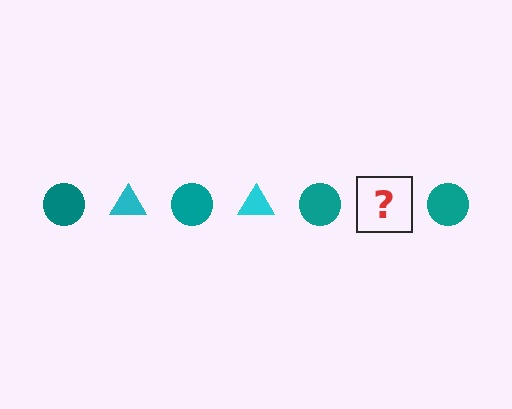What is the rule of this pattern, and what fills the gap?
The rule is that the pattern alternates between teal circle and cyan triangle. The gap should be filled with a cyan triangle.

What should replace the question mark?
The question mark should be replaced with a cyan triangle.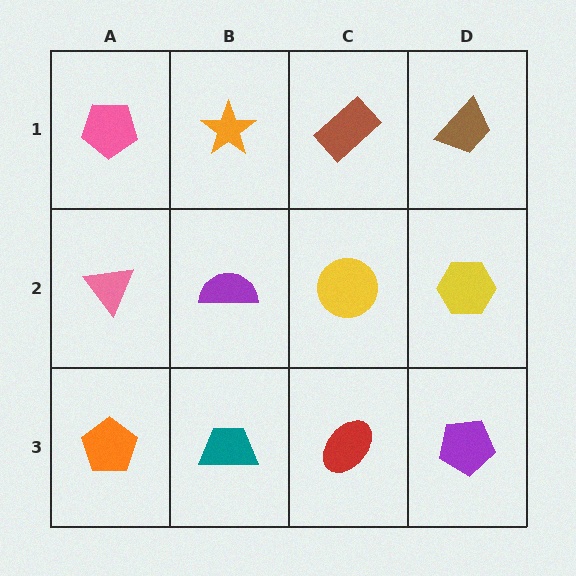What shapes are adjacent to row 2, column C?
A brown rectangle (row 1, column C), a red ellipse (row 3, column C), a purple semicircle (row 2, column B), a yellow hexagon (row 2, column D).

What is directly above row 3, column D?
A yellow hexagon.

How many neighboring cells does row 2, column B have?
4.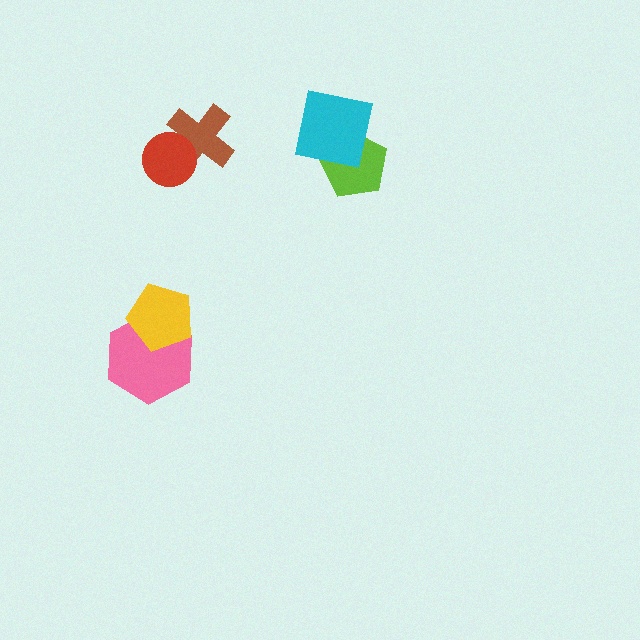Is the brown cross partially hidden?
Yes, it is partially covered by another shape.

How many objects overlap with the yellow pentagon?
1 object overlaps with the yellow pentagon.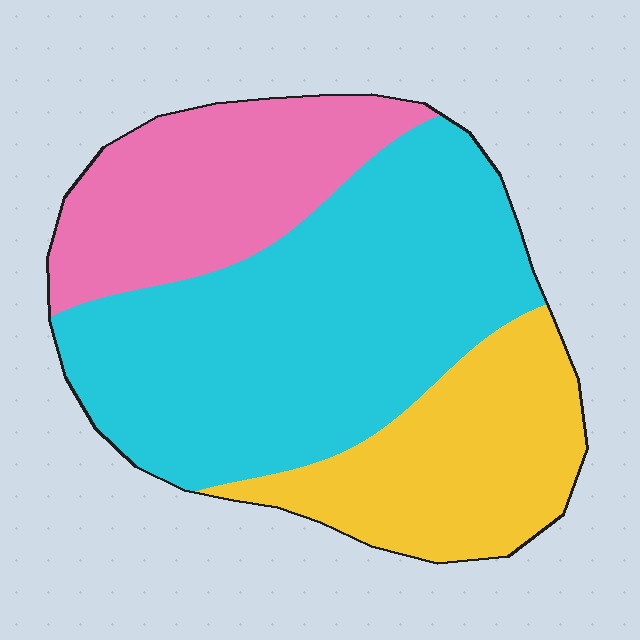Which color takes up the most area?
Cyan, at roughly 50%.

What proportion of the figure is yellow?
Yellow covers around 25% of the figure.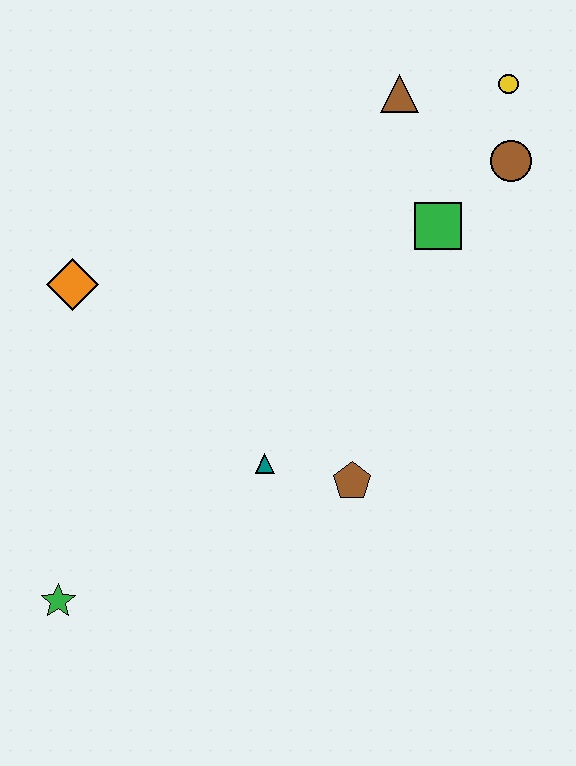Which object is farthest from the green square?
The green star is farthest from the green square.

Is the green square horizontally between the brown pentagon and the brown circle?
Yes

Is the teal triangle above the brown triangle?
No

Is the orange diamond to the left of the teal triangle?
Yes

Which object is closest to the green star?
The teal triangle is closest to the green star.